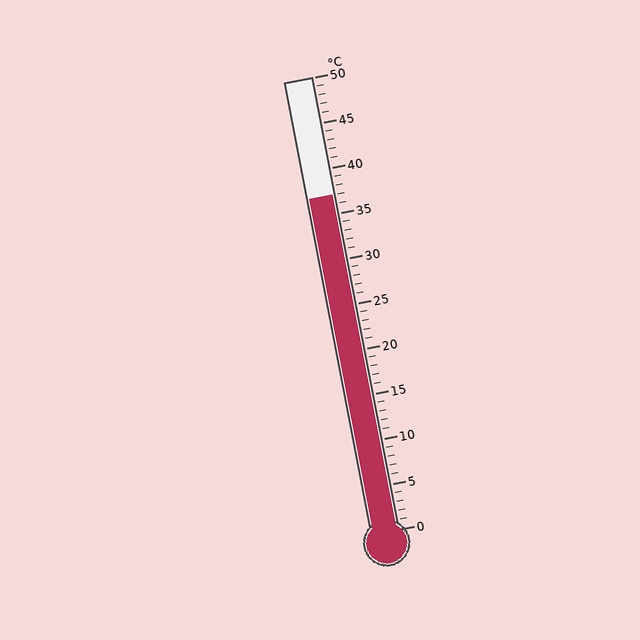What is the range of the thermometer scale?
The thermometer scale ranges from 0°C to 50°C.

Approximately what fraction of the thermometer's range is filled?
The thermometer is filled to approximately 75% of its range.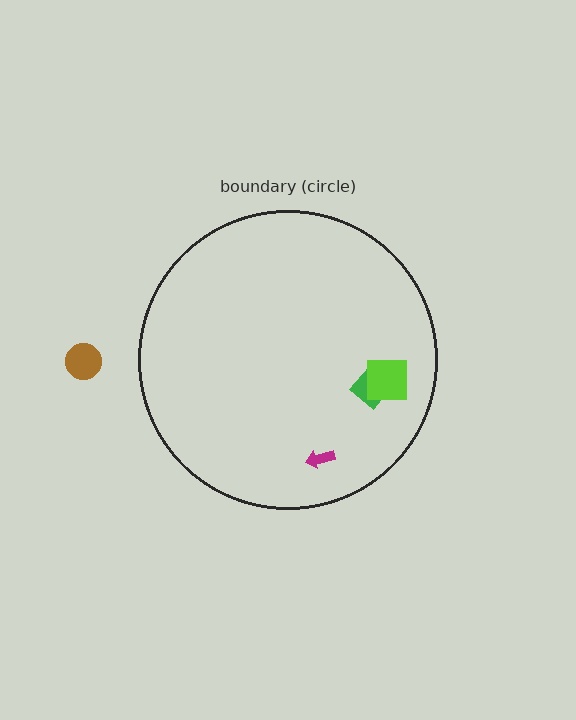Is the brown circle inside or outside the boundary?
Outside.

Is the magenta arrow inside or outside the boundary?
Inside.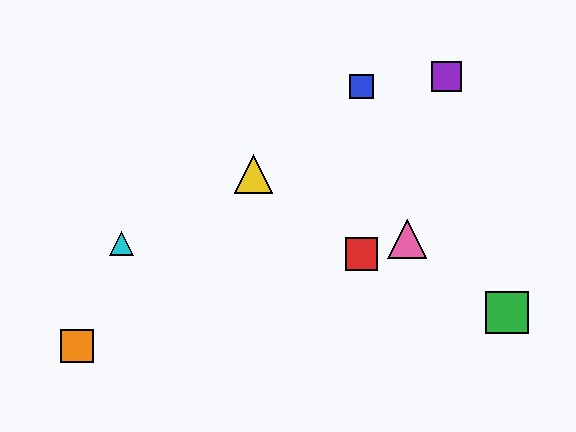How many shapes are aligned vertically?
2 shapes (the red square, the blue square) are aligned vertically.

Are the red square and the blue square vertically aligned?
Yes, both are at x≈361.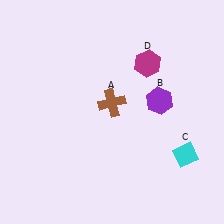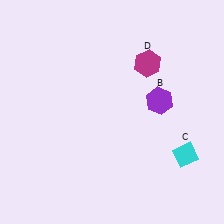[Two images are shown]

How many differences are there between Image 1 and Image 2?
There is 1 difference between the two images.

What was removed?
The brown cross (A) was removed in Image 2.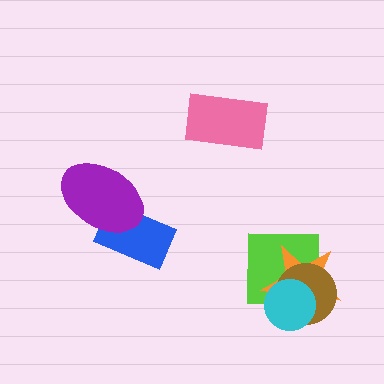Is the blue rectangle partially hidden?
Yes, it is partially covered by another shape.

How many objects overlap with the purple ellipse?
1 object overlaps with the purple ellipse.